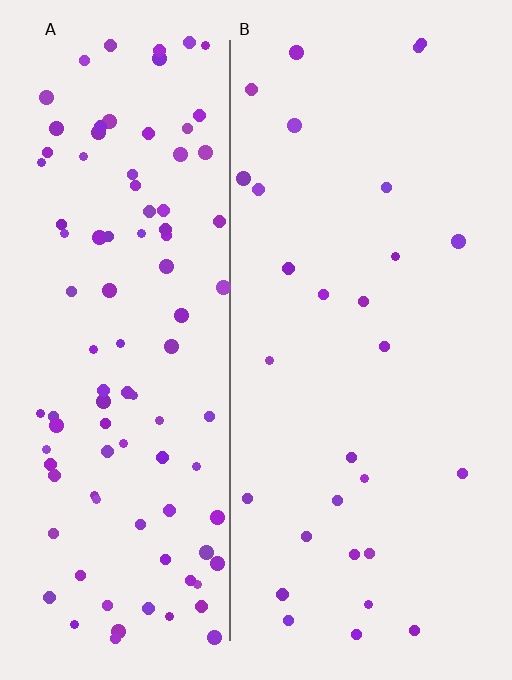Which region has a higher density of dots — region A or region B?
A (the left).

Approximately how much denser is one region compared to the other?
Approximately 3.6× — region A over region B.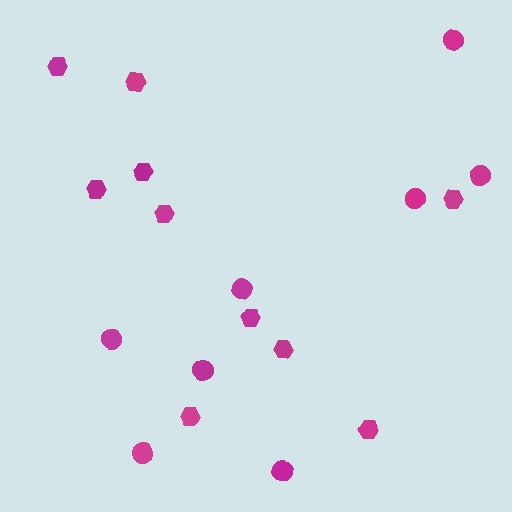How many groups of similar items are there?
There are 2 groups: one group of circles (8) and one group of hexagons (10).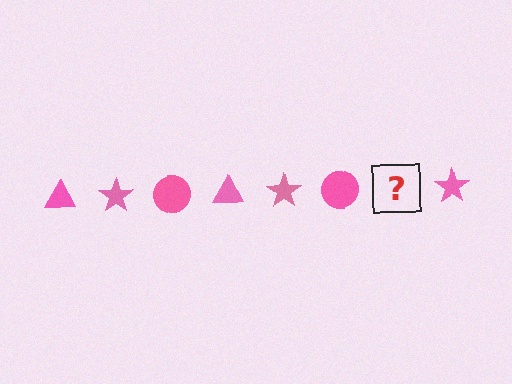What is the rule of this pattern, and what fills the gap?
The rule is that the pattern cycles through triangle, star, circle shapes in pink. The gap should be filled with a pink triangle.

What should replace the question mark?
The question mark should be replaced with a pink triangle.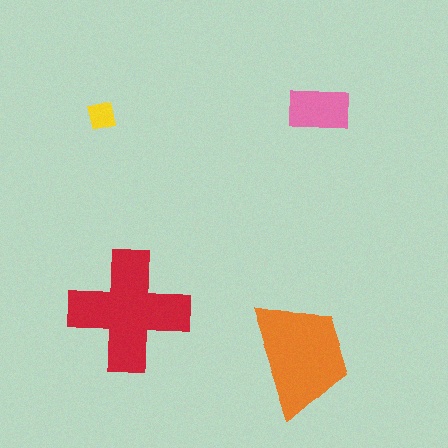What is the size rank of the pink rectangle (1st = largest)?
3rd.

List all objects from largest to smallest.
The red cross, the orange trapezoid, the pink rectangle, the yellow square.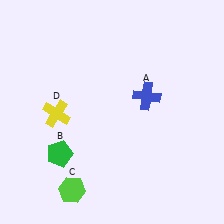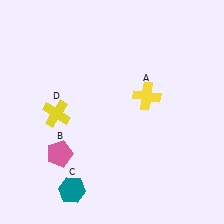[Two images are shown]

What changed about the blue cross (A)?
In Image 1, A is blue. In Image 2, it changed to yellow.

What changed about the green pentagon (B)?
In Image 1, B is green. In Image 2, it changed to pink.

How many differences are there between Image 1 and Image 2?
There are 3 differences between the two images.